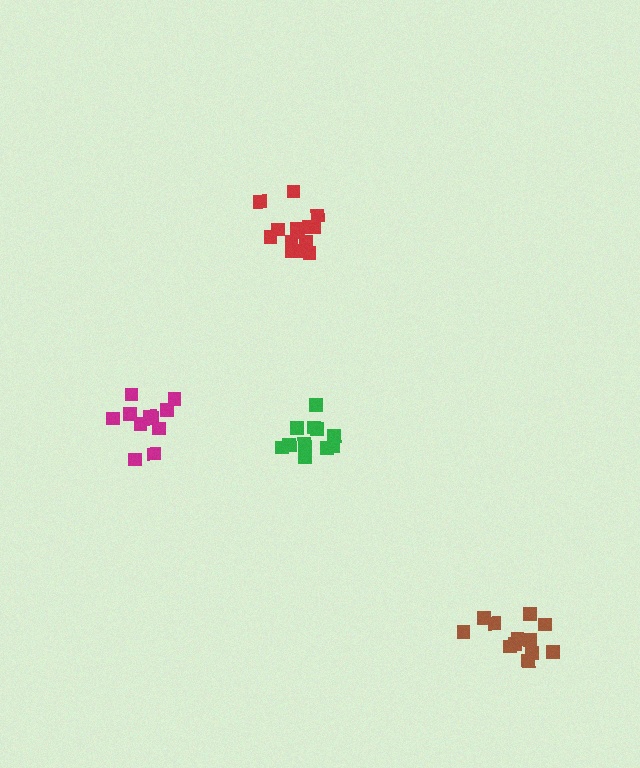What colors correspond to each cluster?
The clusters are colored: magenta, green, brown, red.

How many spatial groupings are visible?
There are 4 spatial groupings.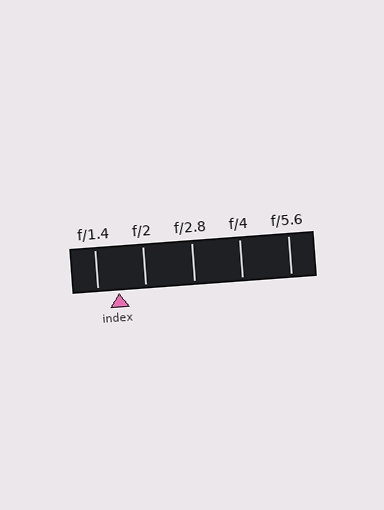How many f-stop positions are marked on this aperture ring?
There are 5 f-stop positions marked.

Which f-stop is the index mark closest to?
The index mark is closest to f/1.4.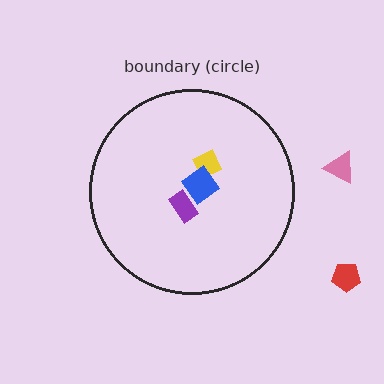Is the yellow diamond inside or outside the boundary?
Inside.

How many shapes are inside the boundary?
3 inside, 2 outside.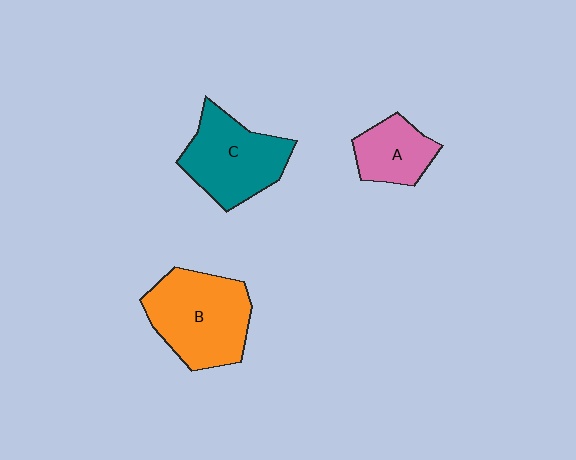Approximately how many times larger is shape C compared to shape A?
Approximately 1.7 times.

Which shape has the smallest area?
Shape A (pink).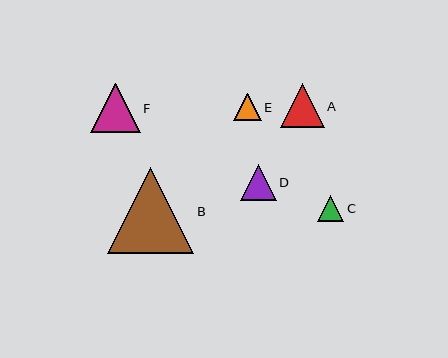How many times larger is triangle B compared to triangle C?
Triangle B is approximately 3.3 times the size of triangle C.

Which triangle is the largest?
Triangle B is the largest with a size of approximately 86 pixels.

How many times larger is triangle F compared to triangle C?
Triangle F is approximately 1.9 times the size of triangle C.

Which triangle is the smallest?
Triangle C is the smallest with a size of approximately 26 pixels.